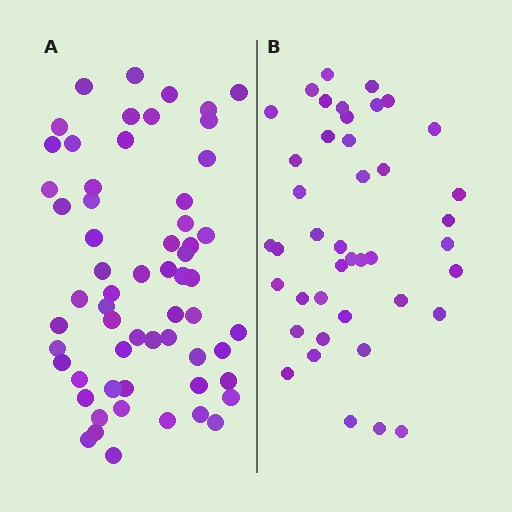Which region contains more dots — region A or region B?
Region A (the left region) has more dots.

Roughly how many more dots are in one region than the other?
Region A has approximately 20 more dots than region B.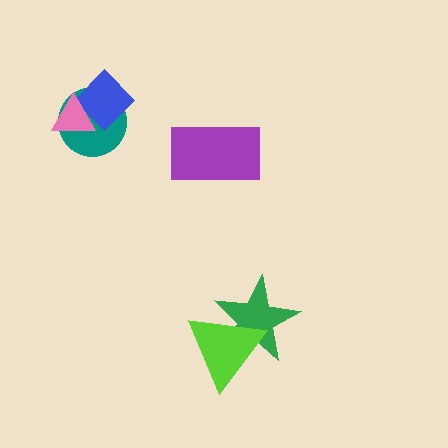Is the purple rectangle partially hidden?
No, no other shape covers it.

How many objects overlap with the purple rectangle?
0 objects overlap with the purple rectangle.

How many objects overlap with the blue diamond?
2 objects overlap with the blue diamond.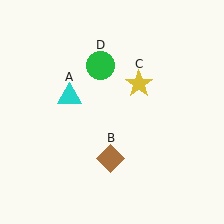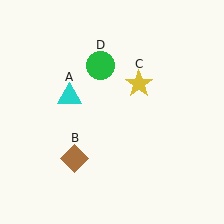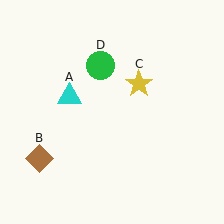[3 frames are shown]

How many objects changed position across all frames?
1 object changed position: brown diamond (object B).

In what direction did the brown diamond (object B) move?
The brown diamond (object B) moved left.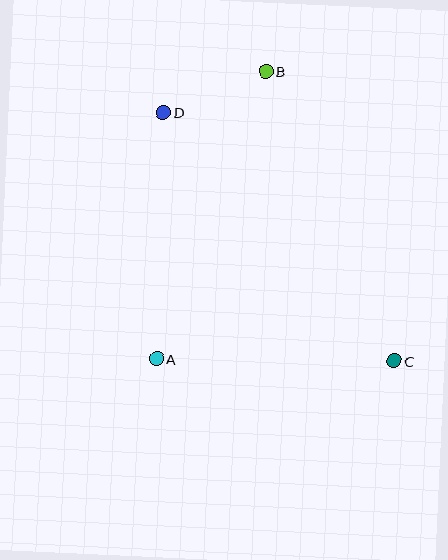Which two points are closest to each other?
Points B and D are closest to each other.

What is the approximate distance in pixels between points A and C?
The distance between A and C is approximately 238 pixels.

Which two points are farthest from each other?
Points C and D are farthest from each other.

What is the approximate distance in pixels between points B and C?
The distance between B and C is approximately 316 pixels.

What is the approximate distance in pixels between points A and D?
The distance between A and D is approximately 246 pixels.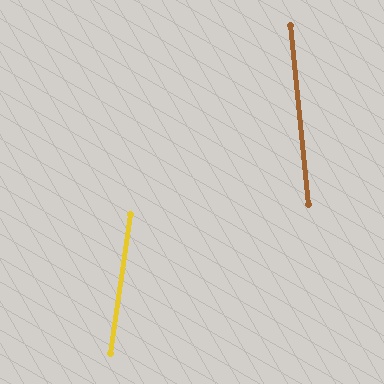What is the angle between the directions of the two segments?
Approximately 14 degrees.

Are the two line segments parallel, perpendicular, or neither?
Neither parallel nor perpendicular — they differ by about 14°.